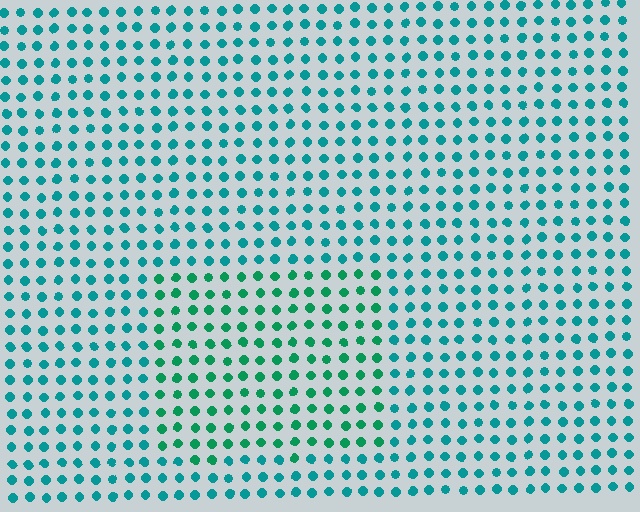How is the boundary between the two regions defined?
The boundary is defined purely by a slight shift in hue (about 27 degrees). Spacing, size, and orientation are identical on both sides.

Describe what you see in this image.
The image is filled with small teal elements in a uniform arrangement. A rectangle-shaped region is visible where the elements are tinted to a slightly different hue, forming a subtle color boundary.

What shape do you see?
I see a rectangle.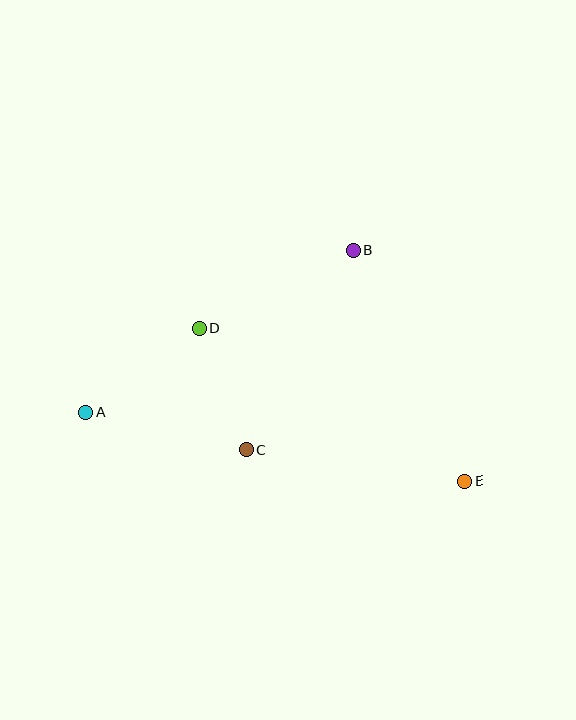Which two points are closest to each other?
Points C and D are closest to each other.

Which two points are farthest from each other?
Points A and E are farthest from each other.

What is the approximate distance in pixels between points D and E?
The distance between D and E is approximately 306 pixels.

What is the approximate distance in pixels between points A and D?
The distance between A and D is approximately 141 pixels.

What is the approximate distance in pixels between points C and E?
The distance between C and E is approximately 221 pixels.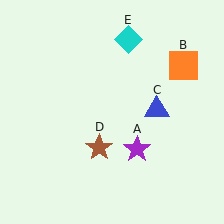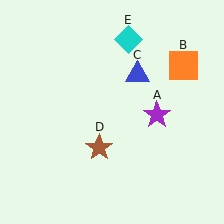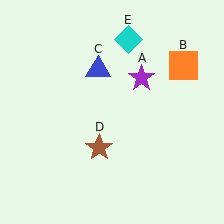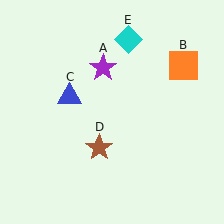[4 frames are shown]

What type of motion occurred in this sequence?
The purple star (object A), blue triangle (object C) rotated counterclockwise around the center of the scene.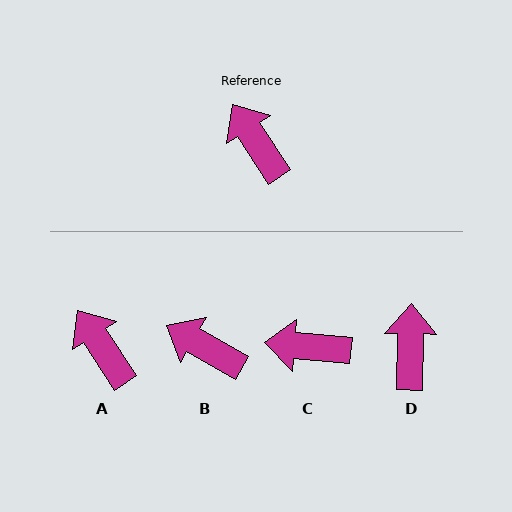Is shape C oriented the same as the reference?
No, it is off by about 52 degrees.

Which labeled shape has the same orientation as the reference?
A.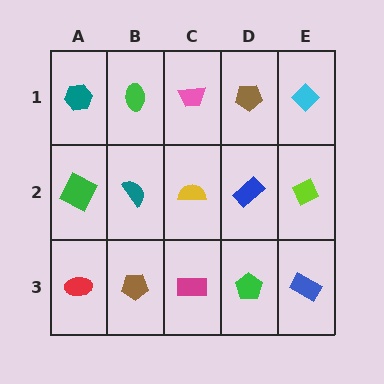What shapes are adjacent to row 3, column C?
A yellow semicircle (row 2, column C), a brown pentagon (row 3, column B), a green pentagon (row 3, column D).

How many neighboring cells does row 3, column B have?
3.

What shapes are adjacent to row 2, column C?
A pink trapezoid (row 1, column C), a magenta rectangle (row 3, column C), a teal semicircle (row 2, column B), a blue rectangle (row 2, column D).